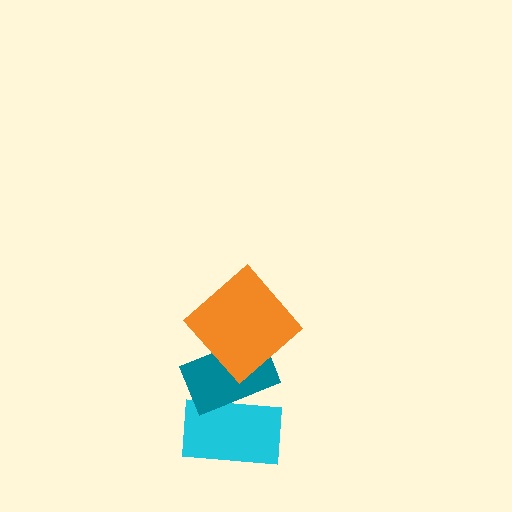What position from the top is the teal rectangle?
The teal rectangle is 2nd from the top.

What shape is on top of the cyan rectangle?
The teal rectangle is on top of the cyan rectangle.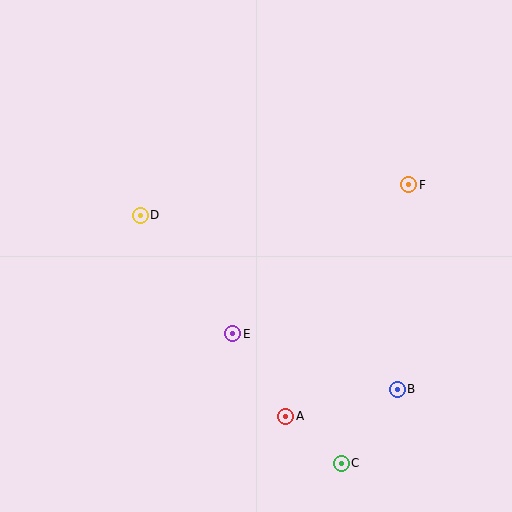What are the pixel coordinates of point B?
Point B is at (397, 389).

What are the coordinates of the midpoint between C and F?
The midpoint between C and F is at (375, 324).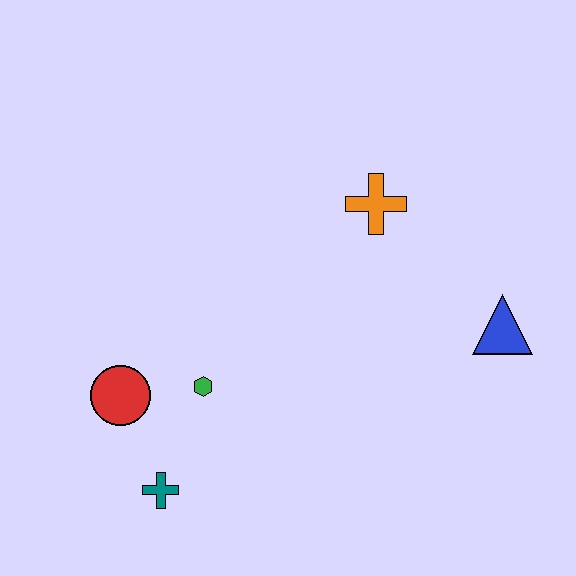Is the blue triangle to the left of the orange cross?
No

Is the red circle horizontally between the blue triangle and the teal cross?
No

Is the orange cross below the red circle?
No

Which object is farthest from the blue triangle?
The red circle is farthest from the blue triangle.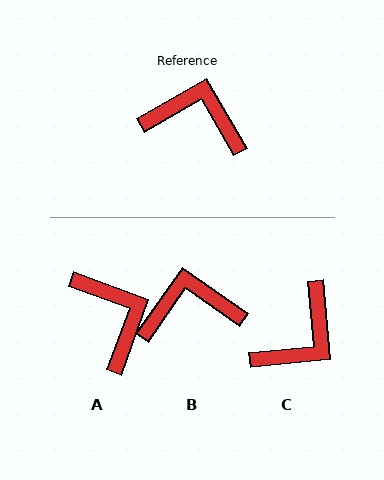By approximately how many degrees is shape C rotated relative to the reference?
Approximately 115 degrees clockwise.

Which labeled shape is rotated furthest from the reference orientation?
C, about 115 degrees away.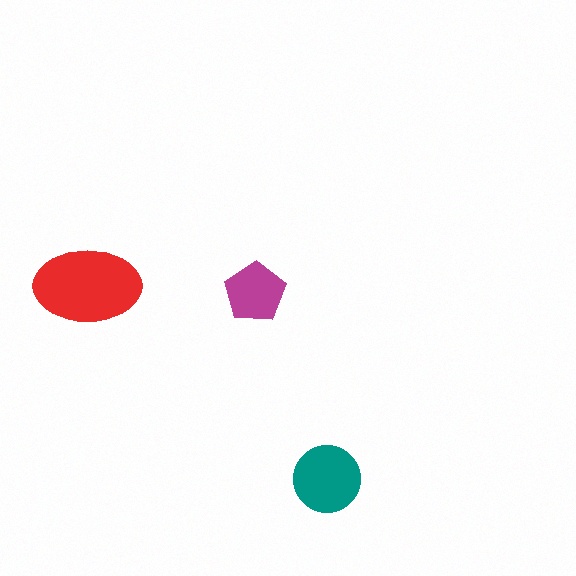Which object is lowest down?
The teal circle is bottommost.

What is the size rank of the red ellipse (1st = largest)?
1st.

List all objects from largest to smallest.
The red ellipse, the teal circle, the magenta pentagon.